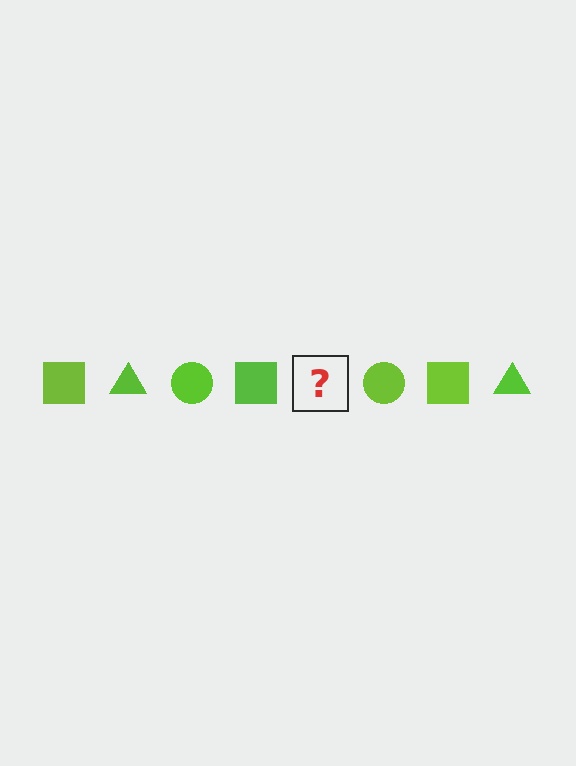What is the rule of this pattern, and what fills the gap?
The rule is that the pattern cycles through square, triangle, circle shapes in lime. The gap should be filled with a lime triangle.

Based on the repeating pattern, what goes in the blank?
The blank should be a lime triangle.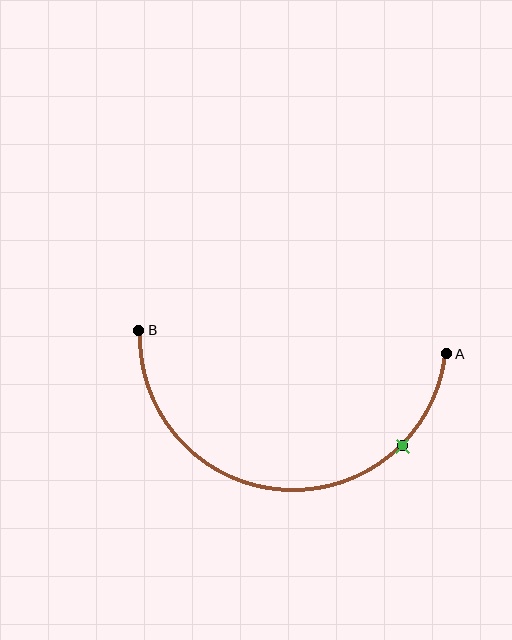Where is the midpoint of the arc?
The arc midpoint is the point on the curve farthest from the straight line joining A and B. It sits below that line.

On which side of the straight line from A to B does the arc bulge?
The arc bulges below the straight line connecting A and B.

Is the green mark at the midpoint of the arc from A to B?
No. The green mark lies on the arc but is closer to endpoint A. The arc midpoint would be at the point on the curve equidistant along the arc from both A and B.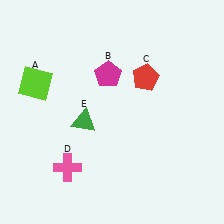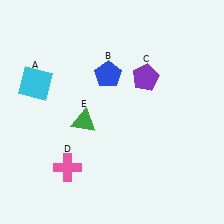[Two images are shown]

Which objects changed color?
A changed from lime to cyan. B changed from magenta to blue. C changed from red to purple.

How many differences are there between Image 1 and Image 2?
There are 3 differences between the two images.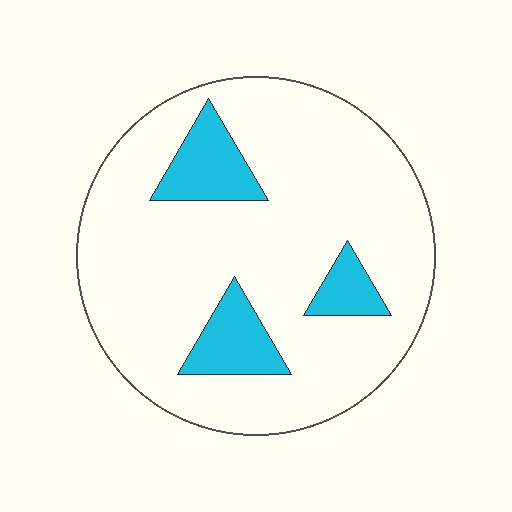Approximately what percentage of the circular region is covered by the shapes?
Approximately 15%.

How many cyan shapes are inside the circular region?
3.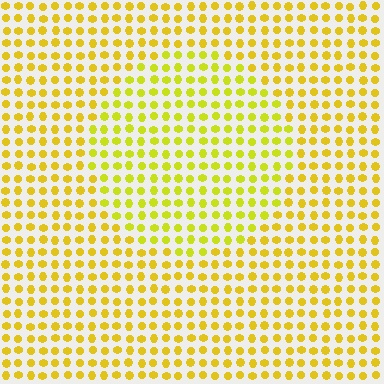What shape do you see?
I see a circle.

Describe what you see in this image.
The image is filled with small yellow elements in a uniform arrangement. A circle-shaped region is visible where the elements are tinted to a slightly different hue, forming a subtle color boundary.